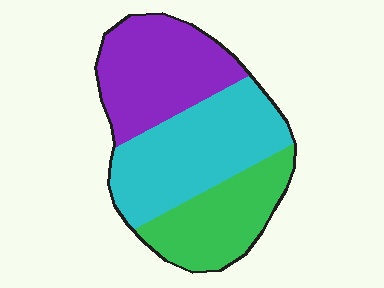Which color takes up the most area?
Cyan, at roughly 40%.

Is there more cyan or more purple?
Cyan.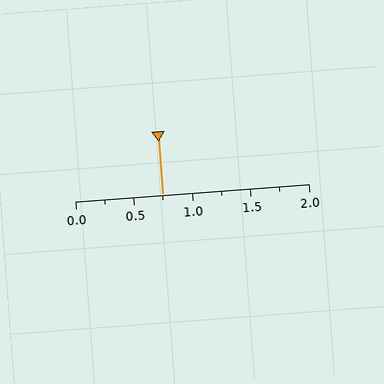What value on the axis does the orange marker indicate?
The marker indicates approximately 0.75.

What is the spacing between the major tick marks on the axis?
The major ticks are spaced 0.5 apart.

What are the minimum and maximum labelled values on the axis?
The axis runs from 0.0 to 2.0.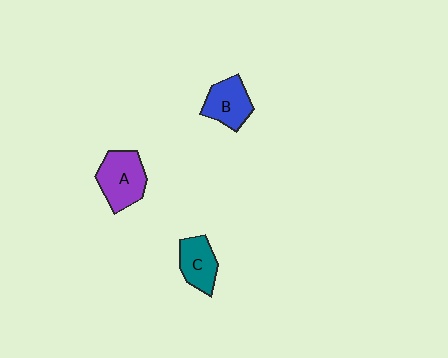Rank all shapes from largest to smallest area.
From largest to smallest: A (purple), B (blue), C (teal).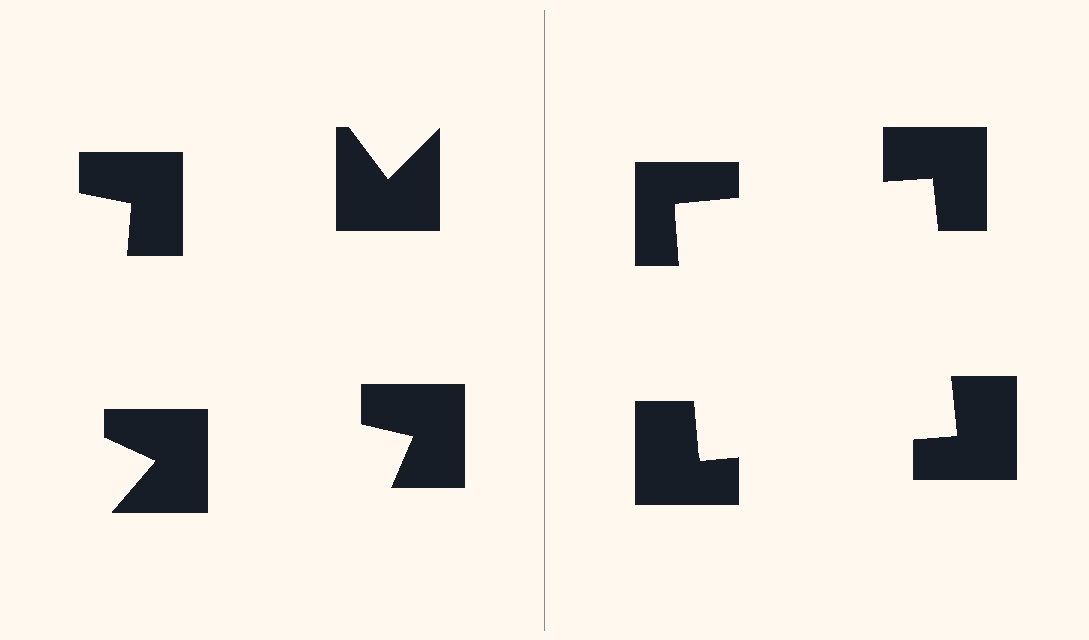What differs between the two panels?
The notched squares are positioned identically on both sides; only the wedge orientations differ. On the right they align to a square; on the left they are misaligned.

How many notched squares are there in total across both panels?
8 — 4 on each side.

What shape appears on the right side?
An illusory square.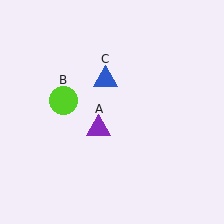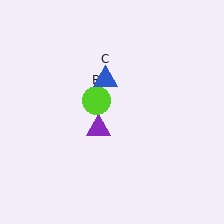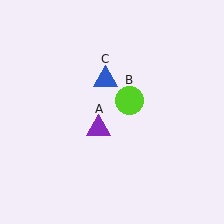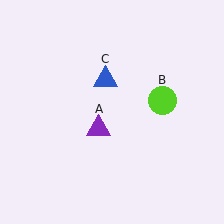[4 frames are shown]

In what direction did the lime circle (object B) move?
The lime circle (object B) moved right.